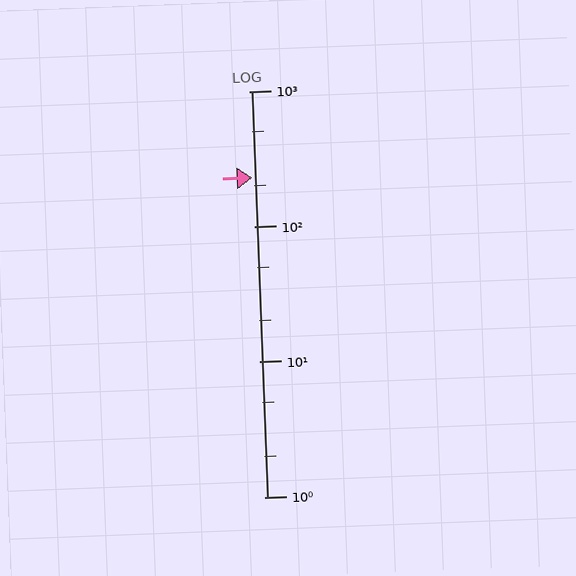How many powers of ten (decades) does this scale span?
The scale spans 3 decades, from 1 to 1000.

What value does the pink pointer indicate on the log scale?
The pointer indicates approximately 230.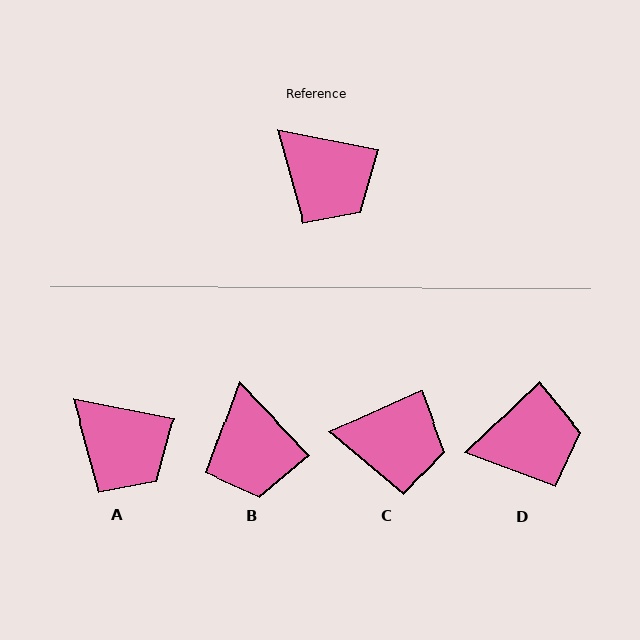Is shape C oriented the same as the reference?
No, it is off by about 35 degrees.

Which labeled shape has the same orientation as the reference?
A.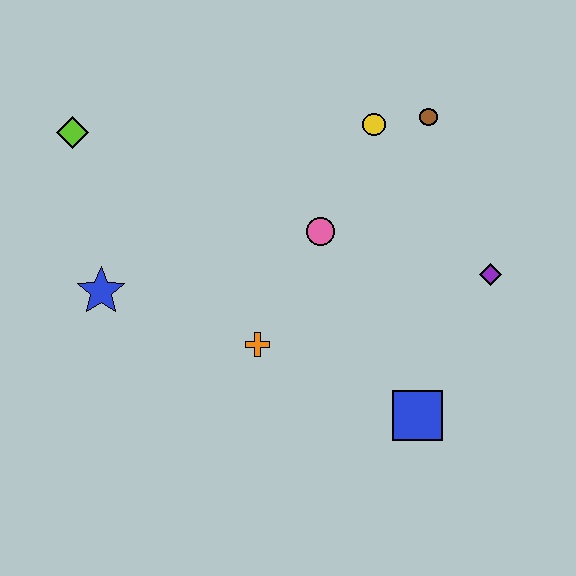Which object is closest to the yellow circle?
The brown circle is closest to the yellow circle.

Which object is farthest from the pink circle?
The lime diamond is farthest from the pink circle.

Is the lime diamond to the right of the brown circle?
No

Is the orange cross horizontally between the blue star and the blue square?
Yes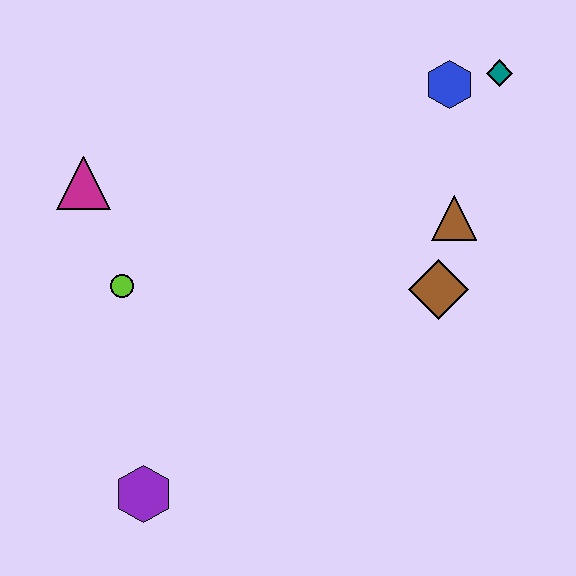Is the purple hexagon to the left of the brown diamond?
Yes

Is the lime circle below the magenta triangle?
Yes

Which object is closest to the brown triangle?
The brown diamond is closest to the brown triangle.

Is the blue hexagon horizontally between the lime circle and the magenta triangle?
No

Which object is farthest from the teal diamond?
The purple hexagon is farthest from the teal diamond.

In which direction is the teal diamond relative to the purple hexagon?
The teal diamond is above the purple hexagon.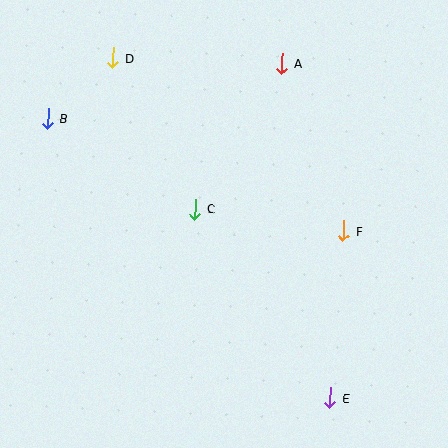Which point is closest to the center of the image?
Point C at (195, 209) is closest to the center.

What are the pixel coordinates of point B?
Point B is at (48, 119).